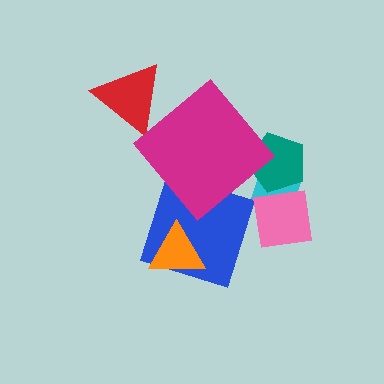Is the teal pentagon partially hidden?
Yes, it is partially covered by another shape.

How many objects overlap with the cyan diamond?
2 objects overlap with the cyan diamond.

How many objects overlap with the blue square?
2 objects overlap with the blue square.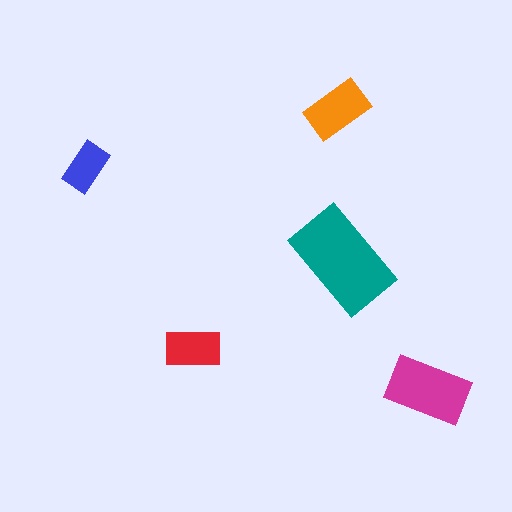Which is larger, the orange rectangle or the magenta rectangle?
The magenta one.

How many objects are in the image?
There are 5 objects in the image.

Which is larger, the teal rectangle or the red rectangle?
The teal one.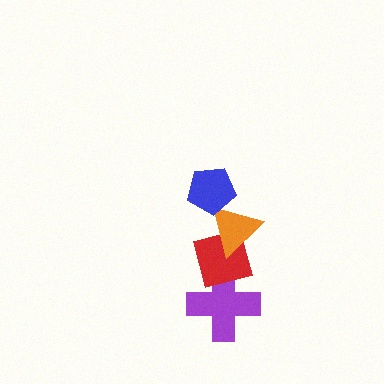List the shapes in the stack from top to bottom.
From top to bottom: the blue pentagon, the orange triangle, the red square, the purple cross.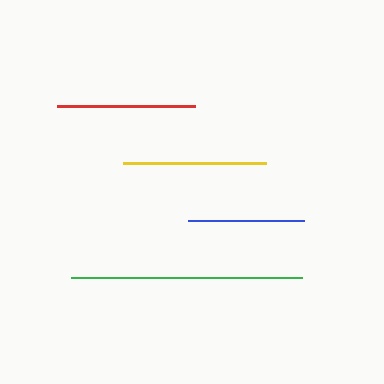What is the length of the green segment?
The green segment is approximately 231 pixels long.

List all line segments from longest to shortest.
From longest to shortest: green, yellow, red, blue.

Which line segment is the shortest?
The blue line is the shortest at approximately 116 pixels.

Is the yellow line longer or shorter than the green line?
The green line is longer than the yellow line.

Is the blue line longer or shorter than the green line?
The green line is longer than the blue line.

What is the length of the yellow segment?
The yellow segment is approximately 143 pixels long.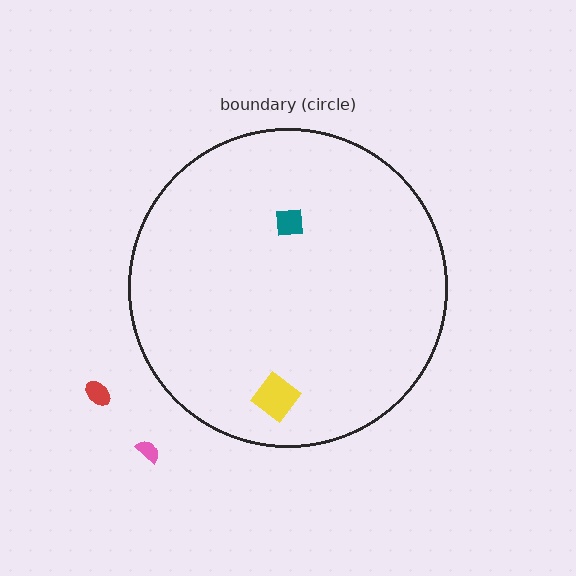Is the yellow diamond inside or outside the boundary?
Inside.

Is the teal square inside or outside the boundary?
Inside.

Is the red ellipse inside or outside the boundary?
Outside.